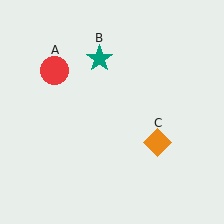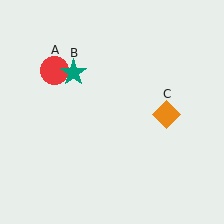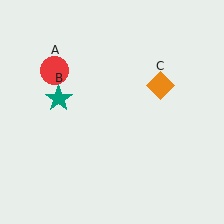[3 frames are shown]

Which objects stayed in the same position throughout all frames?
Red circle (object A) remained stationary.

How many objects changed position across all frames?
2 objects changed position: teal star (object B), orange diamond (object C).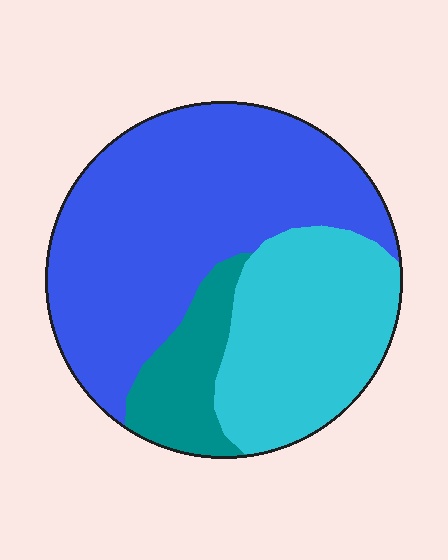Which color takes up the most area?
Blue, at roughly 55%.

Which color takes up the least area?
Teal, at roughly 15%.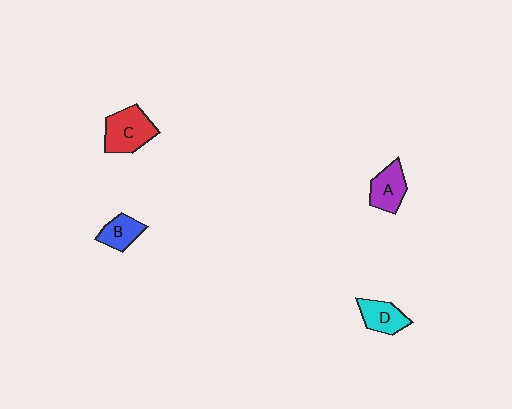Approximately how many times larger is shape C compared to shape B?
Approximately 1.6 times.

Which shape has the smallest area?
Shape B (blue).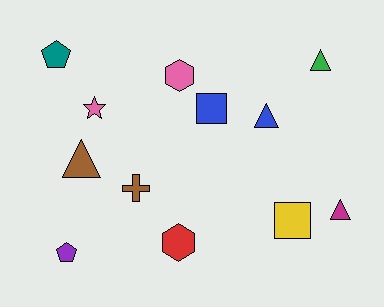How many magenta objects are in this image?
There is 1 magenta object.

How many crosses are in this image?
There is 1 cross.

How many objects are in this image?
There are 12 objects.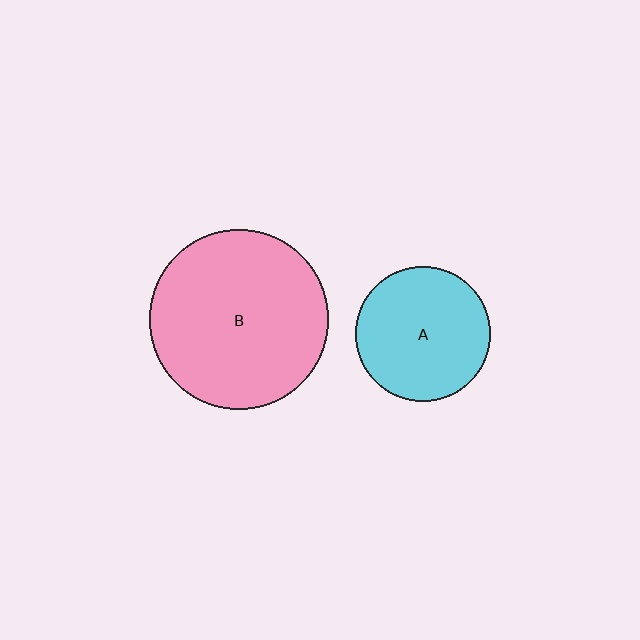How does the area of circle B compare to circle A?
Approximately 1.8 times.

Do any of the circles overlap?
No, none of the circles overlap.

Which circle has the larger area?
Circle B (pink).